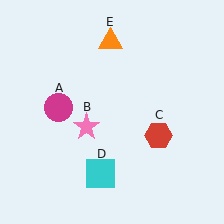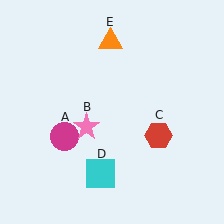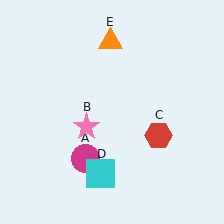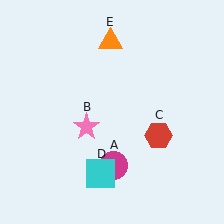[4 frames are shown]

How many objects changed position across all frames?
1 object changed position: magenta circle (object A).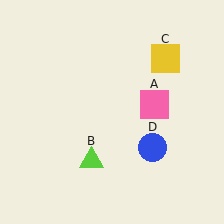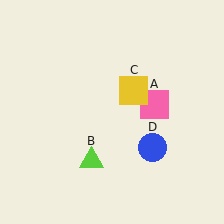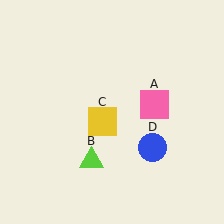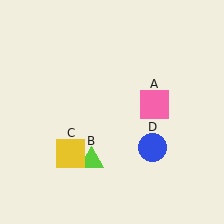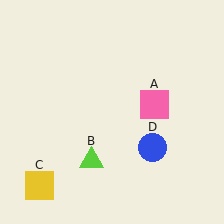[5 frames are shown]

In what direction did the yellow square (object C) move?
The yellow square (object C) moved down and to the left.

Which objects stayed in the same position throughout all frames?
Pink square (object A) and lime triangle (object B) and blue circle (object D) remained stationary.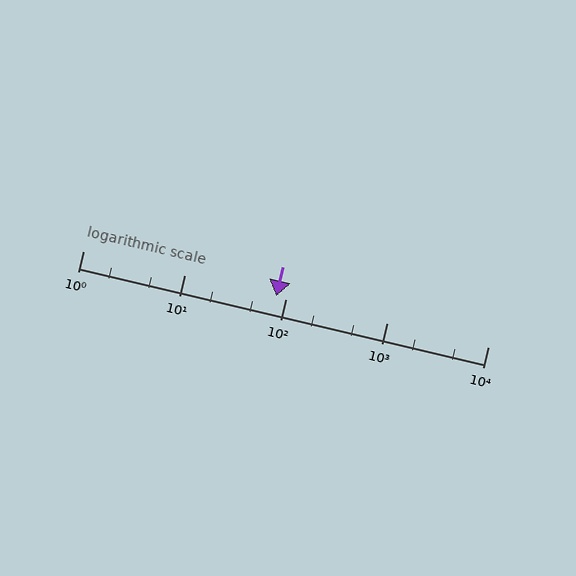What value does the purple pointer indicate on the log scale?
The pointer indicates approximately 81.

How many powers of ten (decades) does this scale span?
The scale spans 4 decades, from 1 to 10000.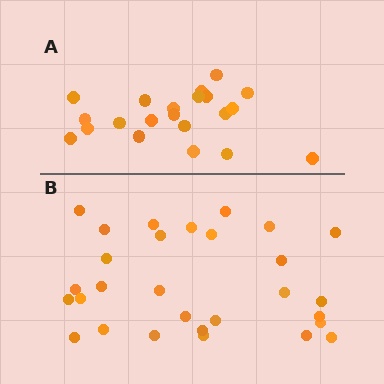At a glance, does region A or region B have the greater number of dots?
Region B (the bottom region) has more dots.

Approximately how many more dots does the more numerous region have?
Region B has roughly 8 or so more dots than region A.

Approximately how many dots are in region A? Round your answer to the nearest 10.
About 20 dots. (The exact count is 21, which rounds to 20.)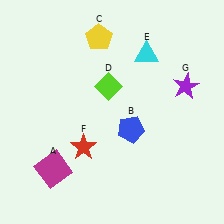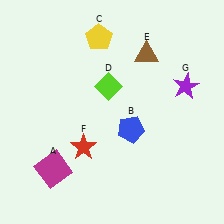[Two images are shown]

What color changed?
The triangle (E) changed from cyan in Image 1 to brown in Image 2.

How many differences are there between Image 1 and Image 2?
There is 1 difference between the two images.